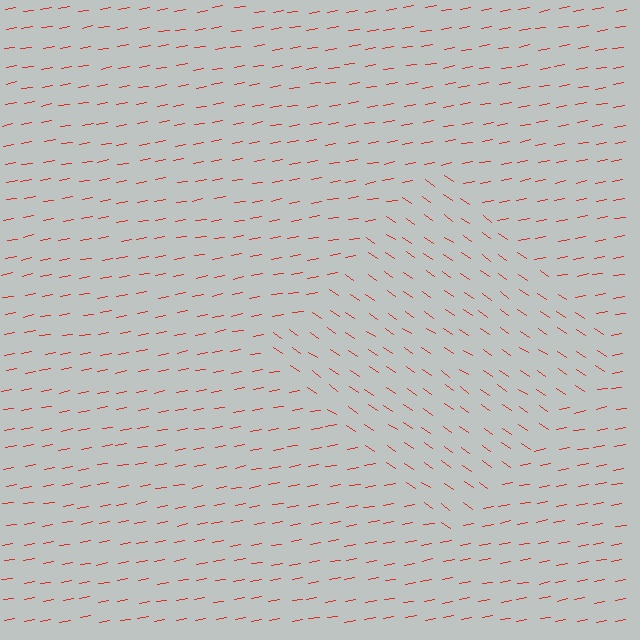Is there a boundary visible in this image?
Yes, there is a texture boundary formed by a change in line orientation.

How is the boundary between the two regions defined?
The boundary is defined purely by a change in line orientation (approximately 45 degrees difference). All lines are the same color and thickness.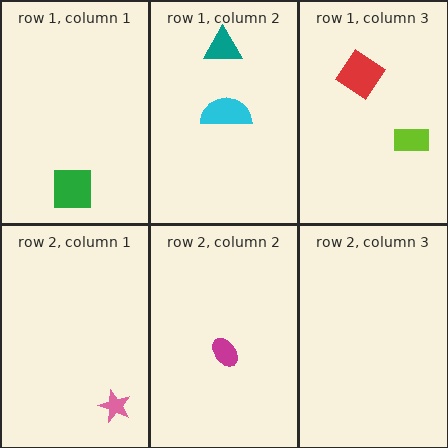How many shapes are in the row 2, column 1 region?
1.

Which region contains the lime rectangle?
The row 1, column 3 region.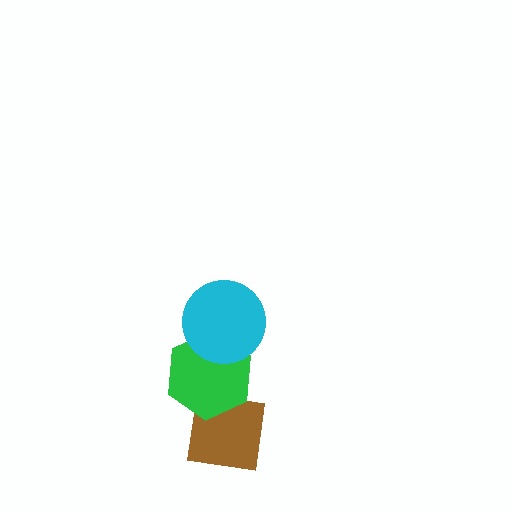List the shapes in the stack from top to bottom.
From top to bottom: the cyan circle, the green hexagon, the brown square.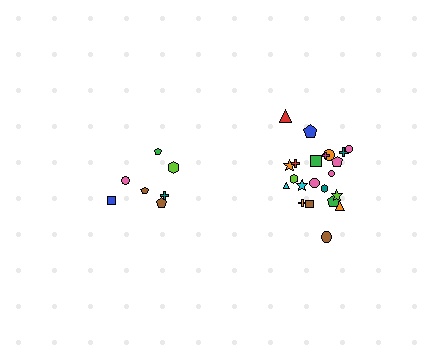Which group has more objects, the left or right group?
The right group.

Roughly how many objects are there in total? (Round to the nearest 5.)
Roughly 30 objects in total.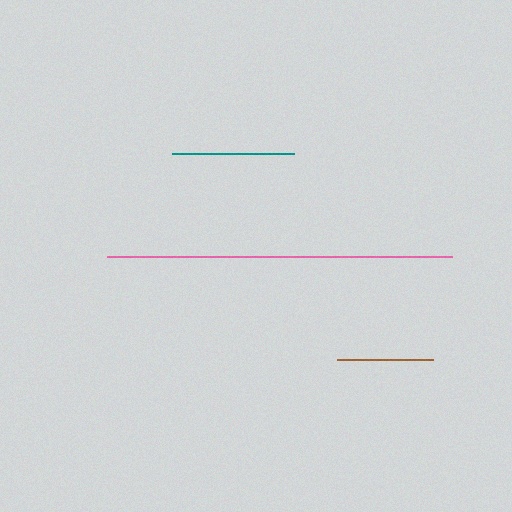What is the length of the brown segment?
The brown segment is approximately 97 pixels long.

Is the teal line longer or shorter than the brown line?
The teal line is longer than the brown line.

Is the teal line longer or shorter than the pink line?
The pink line is longer than the teal line.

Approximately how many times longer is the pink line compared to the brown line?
The pink line is approximately 3.6 times the length of the brown line.